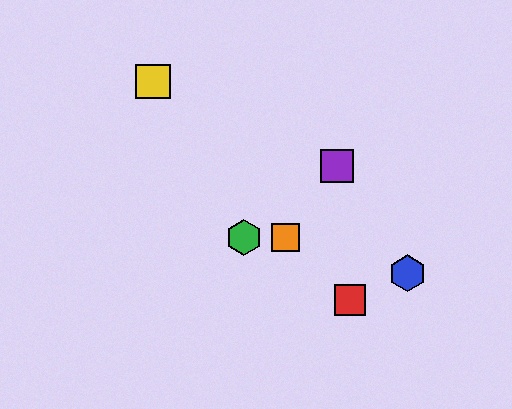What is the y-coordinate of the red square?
The red square is at y≈300.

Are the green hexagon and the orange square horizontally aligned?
Yes, both are at y≈238.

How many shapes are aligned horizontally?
2 shapes (the green hexagon, the orange square) are aligned horizontally.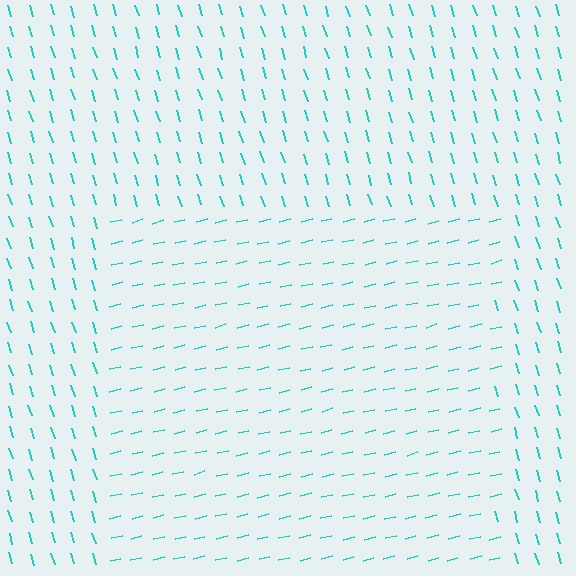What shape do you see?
I see a rectangle.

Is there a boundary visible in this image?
Yes, there is a texture boundary formed by a change in line orientation.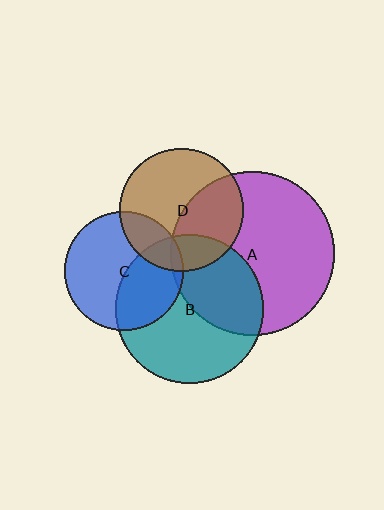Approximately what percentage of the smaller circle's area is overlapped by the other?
Approximately 40%.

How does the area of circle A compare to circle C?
Approximately 1.9 times.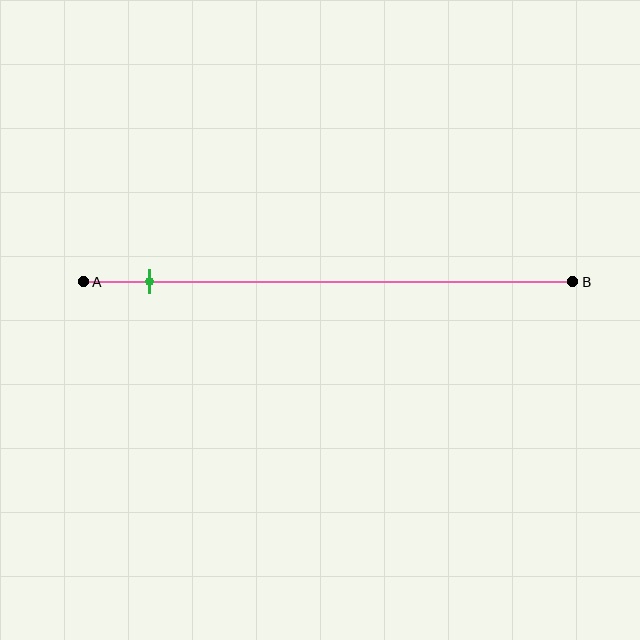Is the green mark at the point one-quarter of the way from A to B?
No, the mark is at about 15% from A, not at the 25% one-quarter point.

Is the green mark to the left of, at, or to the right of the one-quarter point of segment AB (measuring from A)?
The green mark is to the left of the one-quarter point of segment AB.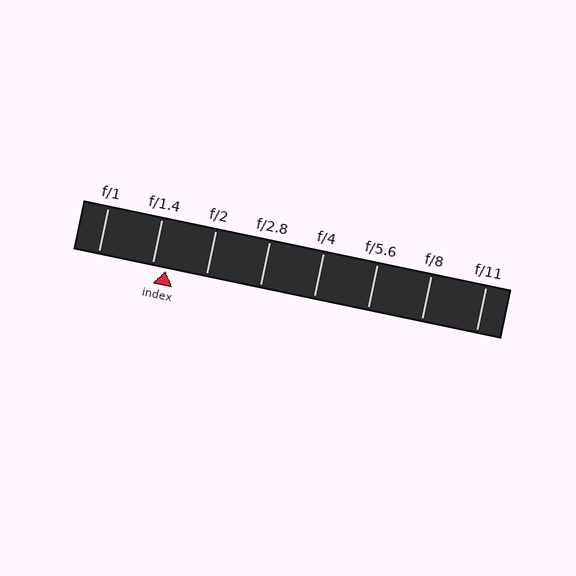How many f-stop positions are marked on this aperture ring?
There are 8 f-stop positions marked.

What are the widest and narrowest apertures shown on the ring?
The widest aperture shown is f/1 and the narrowest is f/11.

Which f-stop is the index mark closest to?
The index mark is closest to f/1.4.